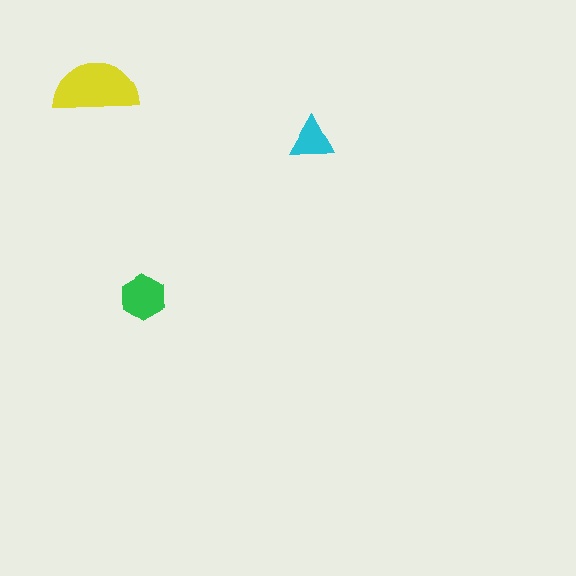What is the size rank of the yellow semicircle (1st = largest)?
1st.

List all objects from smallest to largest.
The cyan triangle, the green hexagon, the yellow semicircle.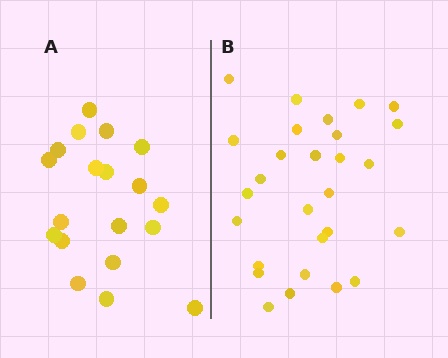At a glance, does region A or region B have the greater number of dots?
Region B (the right region) has more dots.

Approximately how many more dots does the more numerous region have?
Region B has roughly 8 or so more dots than region A.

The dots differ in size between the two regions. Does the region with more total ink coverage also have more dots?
No. Region A has more total ink coverage because its dots are larger, but region B actually contains more individual dots. Total area can be misleading — the number of items is what matters here.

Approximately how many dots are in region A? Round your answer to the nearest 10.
About 20 dots. (The exact count is 19, which rounds to 20.)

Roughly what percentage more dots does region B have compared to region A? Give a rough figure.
About 45% more.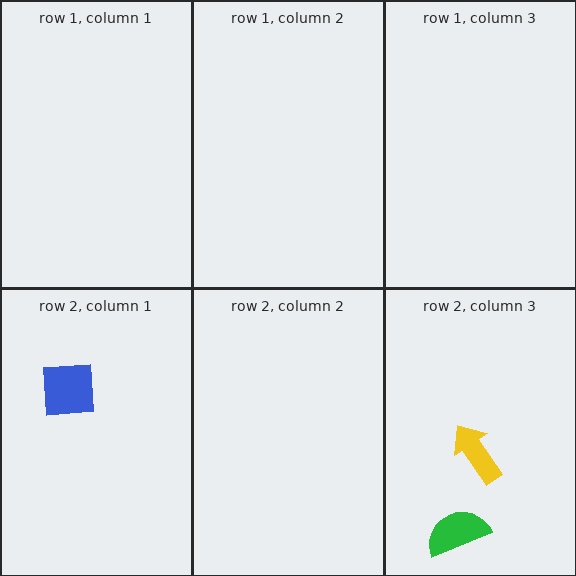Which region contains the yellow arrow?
The row 2, column 3 region.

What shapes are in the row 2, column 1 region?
The blue square.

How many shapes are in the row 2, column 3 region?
2.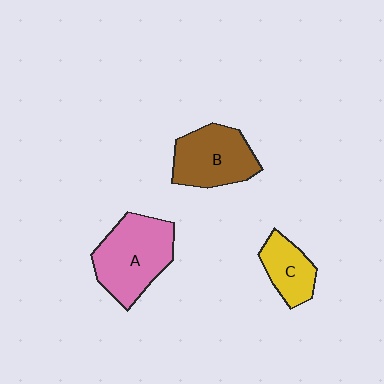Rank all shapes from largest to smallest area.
From largest to smallest: A (pink), B (brown), C (yellow).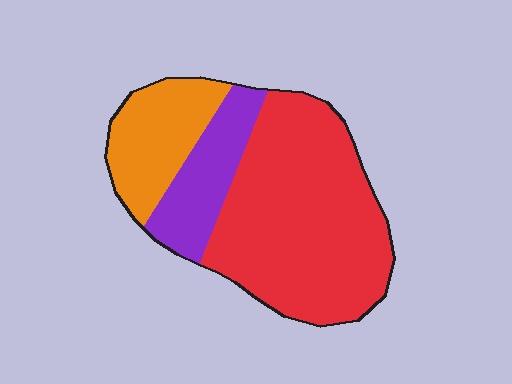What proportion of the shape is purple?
Purple covers 18% of the shape.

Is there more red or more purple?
Red.